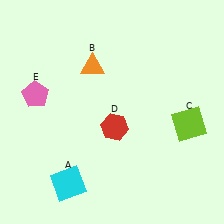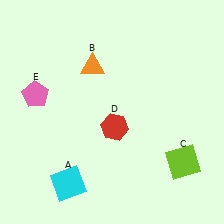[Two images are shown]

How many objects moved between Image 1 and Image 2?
1 object moved between the two images.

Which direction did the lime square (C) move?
The lime square (C) moved down.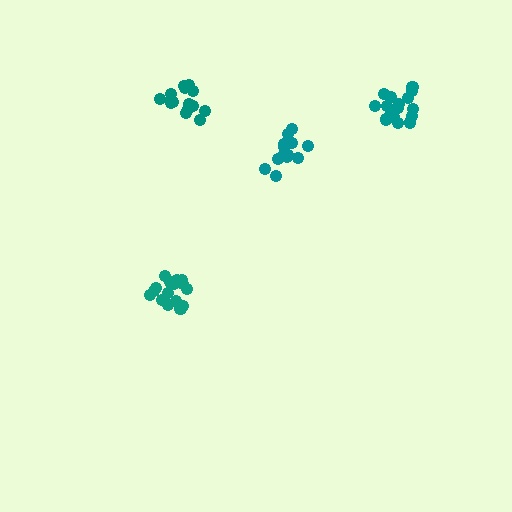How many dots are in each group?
Group 1: 14 dots, Group 2: 16 dots, Group 3: 16 dots, Group 4: 15 dots (61 total).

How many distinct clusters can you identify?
There are 4 distinct clusters.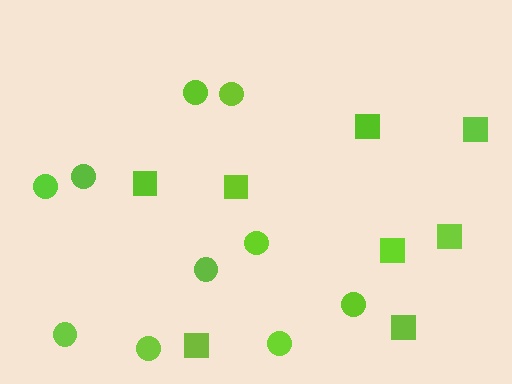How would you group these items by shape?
There are 2 groups: one group of squares (8) and one group of circles (10).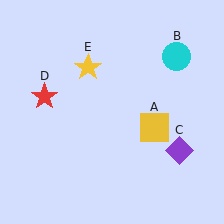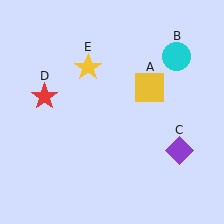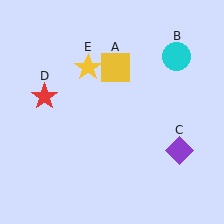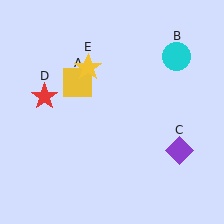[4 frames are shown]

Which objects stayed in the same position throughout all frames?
Cyan circle (object B) and purple diamond (object C) and red star (object D) and yellow star (object E) remained stationary.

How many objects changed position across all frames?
1 object changed position: yellow square (object A).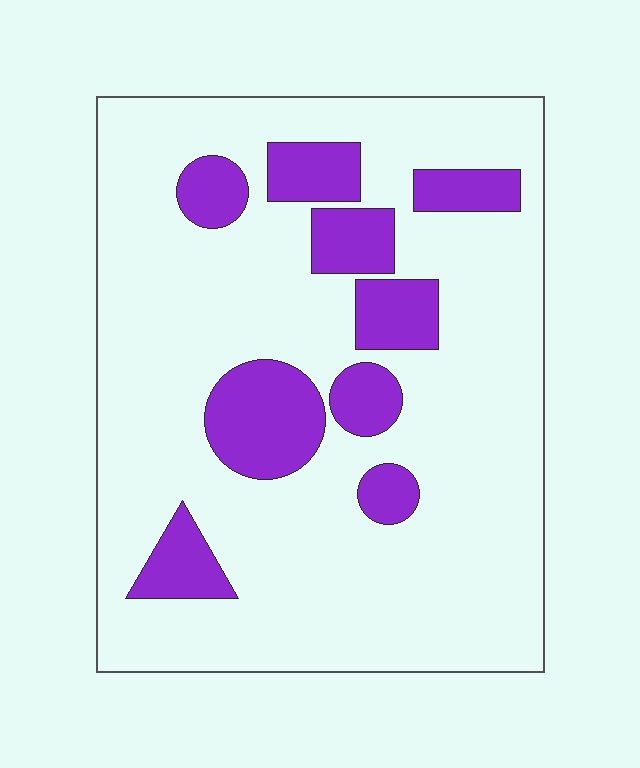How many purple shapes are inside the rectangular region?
9.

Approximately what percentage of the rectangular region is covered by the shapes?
Approximately 20%.